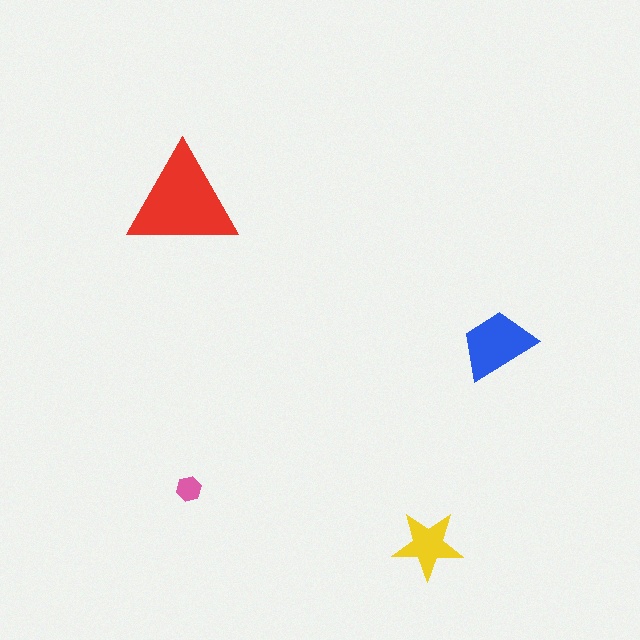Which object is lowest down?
The yellow star is bottommost.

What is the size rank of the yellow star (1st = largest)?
3rd.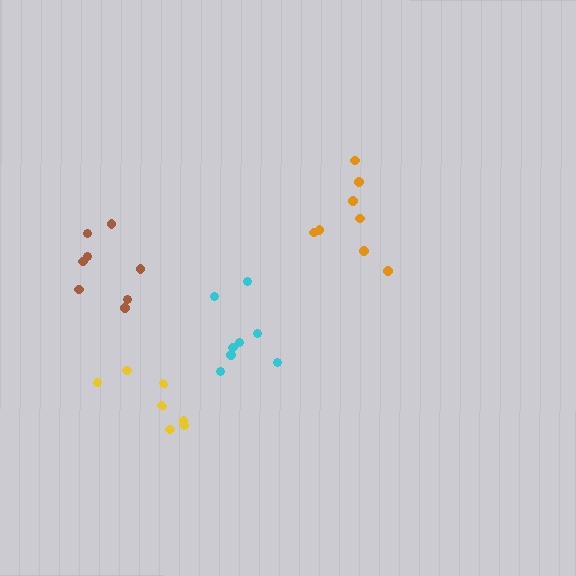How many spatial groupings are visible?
There are 4 spatial groupings.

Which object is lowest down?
The yellow cluster is bottommost.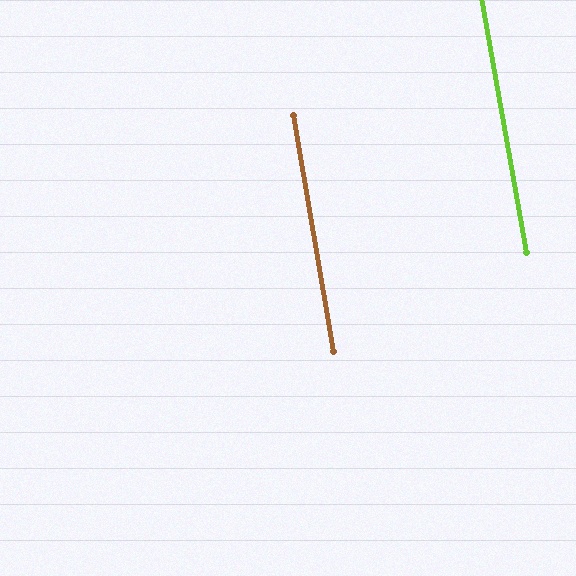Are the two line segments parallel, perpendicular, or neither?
Parallel — their directions differ by only 0.2°.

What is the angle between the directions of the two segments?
Approximately 0 degrees.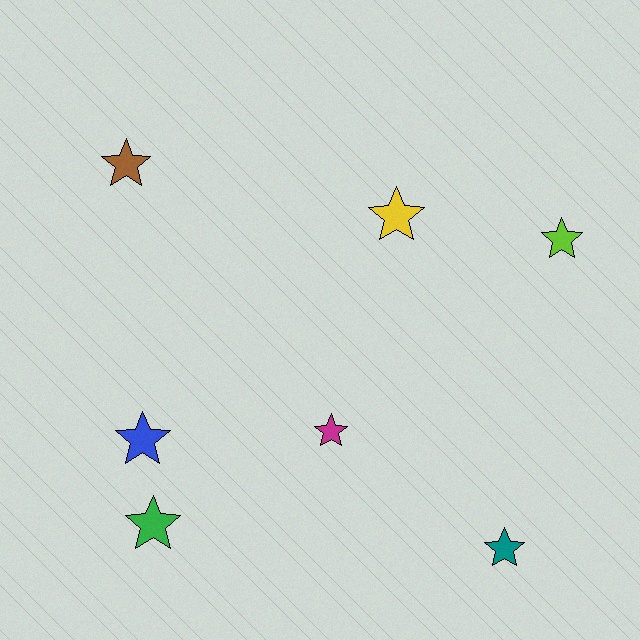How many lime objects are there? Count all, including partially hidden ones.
There is 1 lime object.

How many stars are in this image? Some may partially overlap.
There are 7 stars.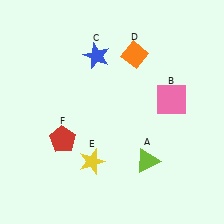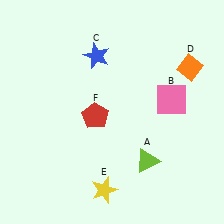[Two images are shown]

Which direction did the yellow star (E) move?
The yellow star (E) moved down.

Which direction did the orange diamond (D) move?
The orange diamond (D) moved right.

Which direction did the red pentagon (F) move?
The red pentagon (F) moved right.